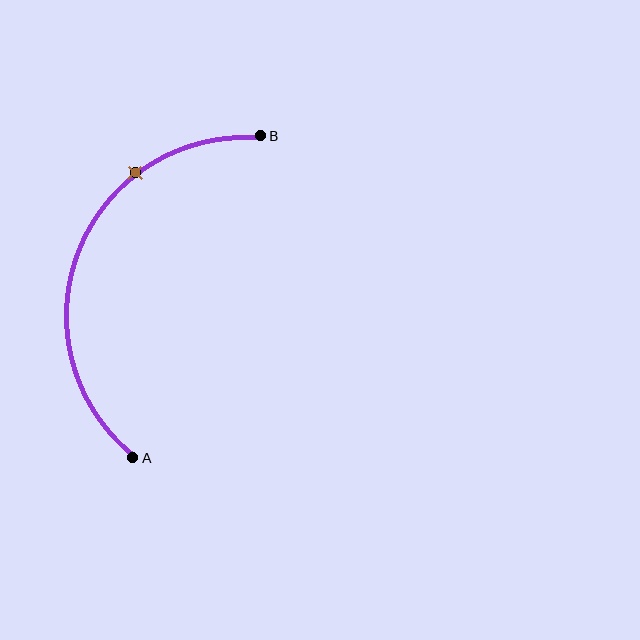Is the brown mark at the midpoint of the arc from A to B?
No. The brown mark lies on the arc but is closer to endpoint B. The arc midpoint would be at the point on the curve equidistant along the arc from both A and B.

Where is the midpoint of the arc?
The arc midpoint is the point on the curve farthest from the straight line joining A and B. It sits to the left of that line.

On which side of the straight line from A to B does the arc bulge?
The arc bulges to the left of the straight line connecting A and B.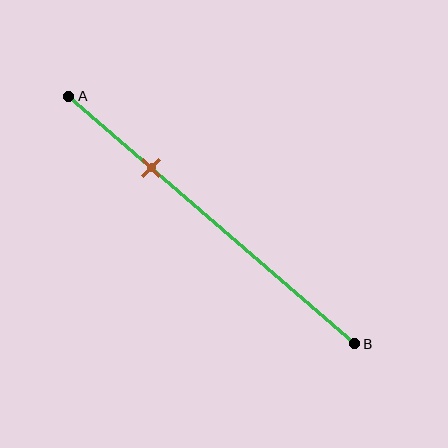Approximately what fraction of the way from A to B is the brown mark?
The brown mark is approximately 30% of the way from A to B.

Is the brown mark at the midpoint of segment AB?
No, the mark is at about 30% from A, not at the 50% midpoint.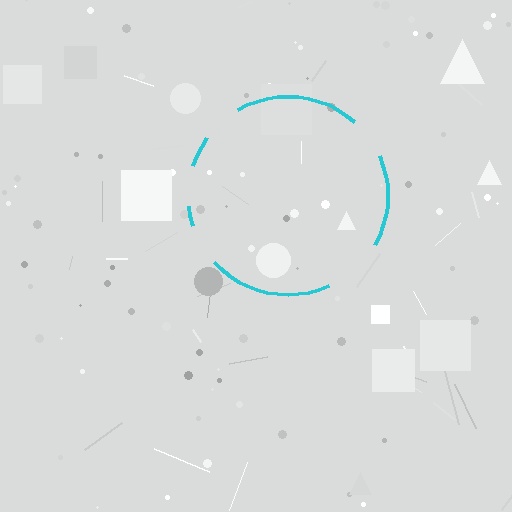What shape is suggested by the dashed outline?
The dashed outline suggests a circle.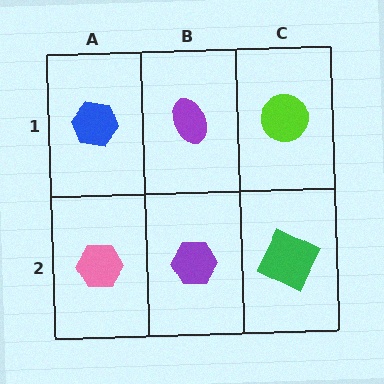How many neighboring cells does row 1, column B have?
3.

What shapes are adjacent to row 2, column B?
A purple ellipse (row 1, column B), a pink hexagon (row 2, column A), a green square (row 2, column C).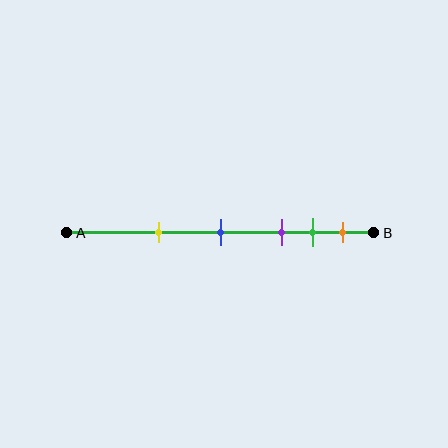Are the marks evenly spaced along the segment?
No, the marks are not evenly spaced.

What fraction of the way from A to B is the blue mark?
The blue mark is approximately 50% (0.5) of the way from A to B.